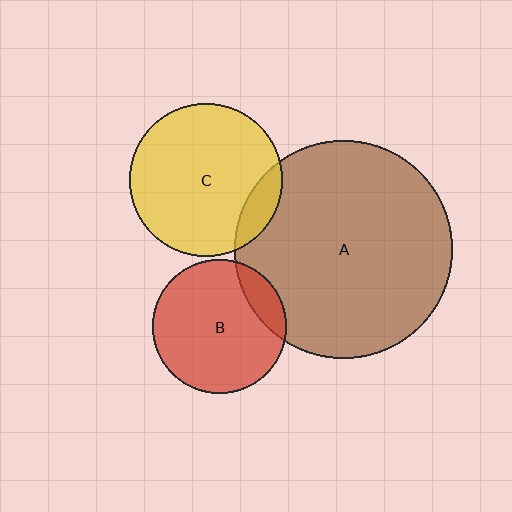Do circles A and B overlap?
Yes.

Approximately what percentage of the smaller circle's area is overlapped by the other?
Approximately 15%.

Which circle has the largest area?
Circle A (brown).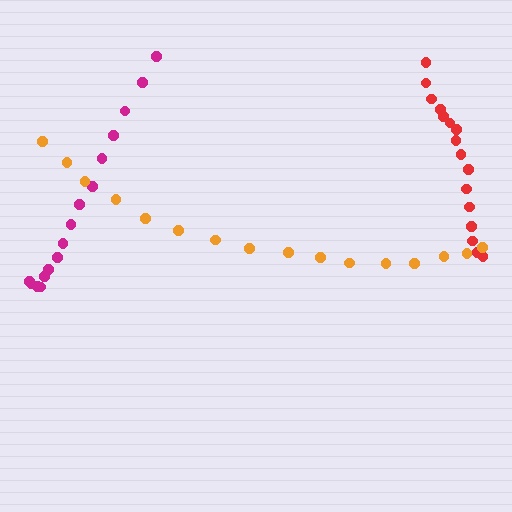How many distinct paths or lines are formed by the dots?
There are 3 distinct paths.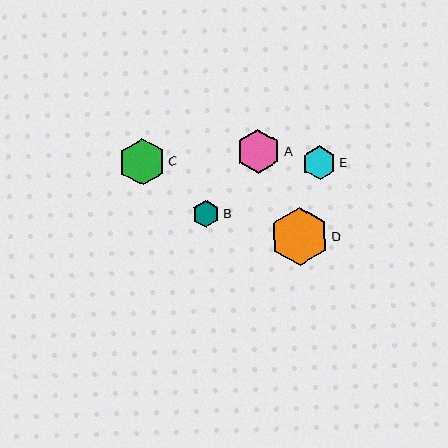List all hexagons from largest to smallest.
From largest to smallest: D, C, A, E, B.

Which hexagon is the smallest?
Hexagon B is the smallest with a size of approximately 27 pixels.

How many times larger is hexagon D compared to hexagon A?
Hexagon D is approximately 1.3 times the size of hexagon A.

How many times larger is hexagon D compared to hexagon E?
Hexagon D is approximately 1.7 times the size of hexagon E.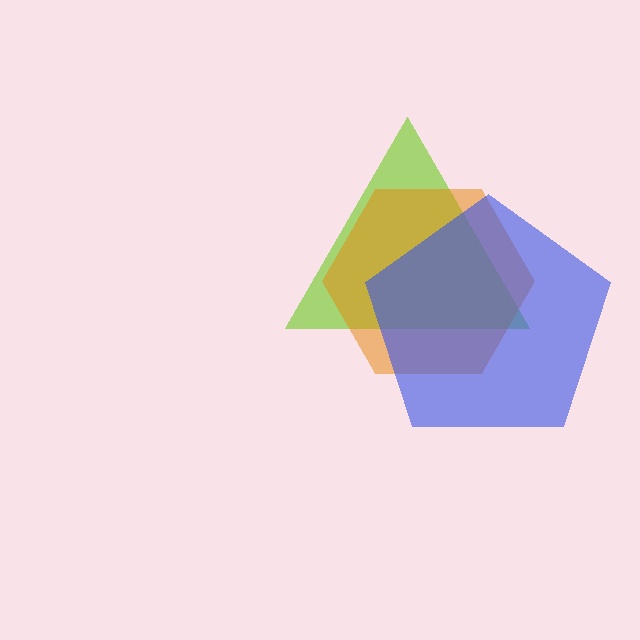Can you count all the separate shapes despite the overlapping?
Yes, there are 3 separate shapes.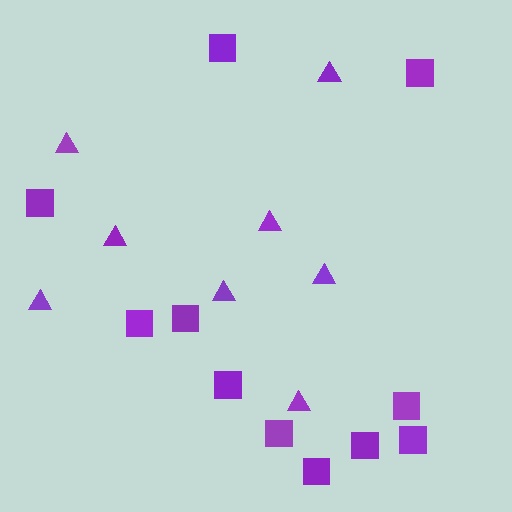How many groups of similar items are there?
There are 2 groups: one group of squares (11) and one group of triangles (8).